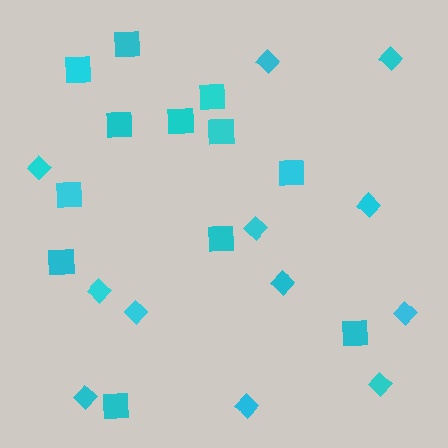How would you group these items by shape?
There are 2 groups: one group of squares (12) and one group of diamonds (12).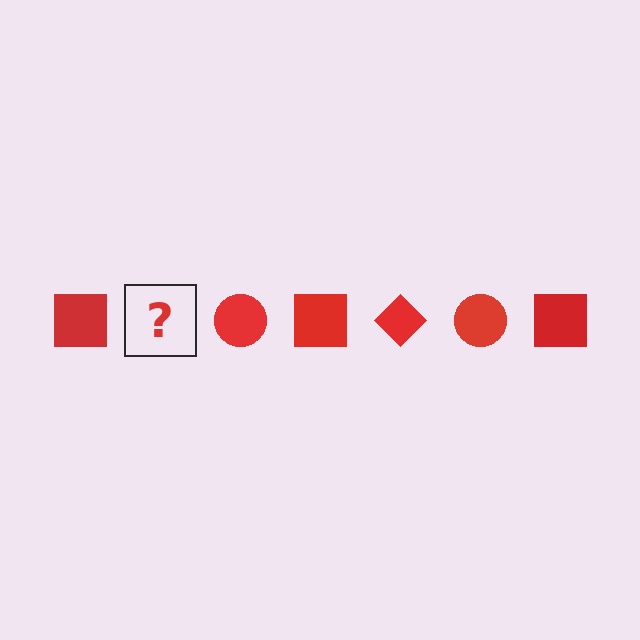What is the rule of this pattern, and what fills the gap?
The rule is that the pattern cycles through square, diamond, circle shapes in red. The gap should be filled with a red diamond.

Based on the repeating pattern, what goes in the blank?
The blank should be a red diamond.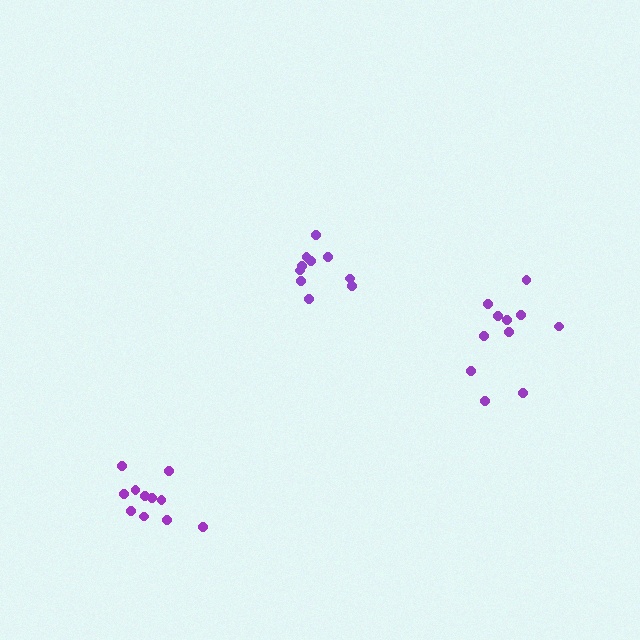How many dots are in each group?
Group 1: 11 dots, Group 2: 10 dots, Group 3: 11 dots (32 total).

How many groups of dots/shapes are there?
There are 3 groups.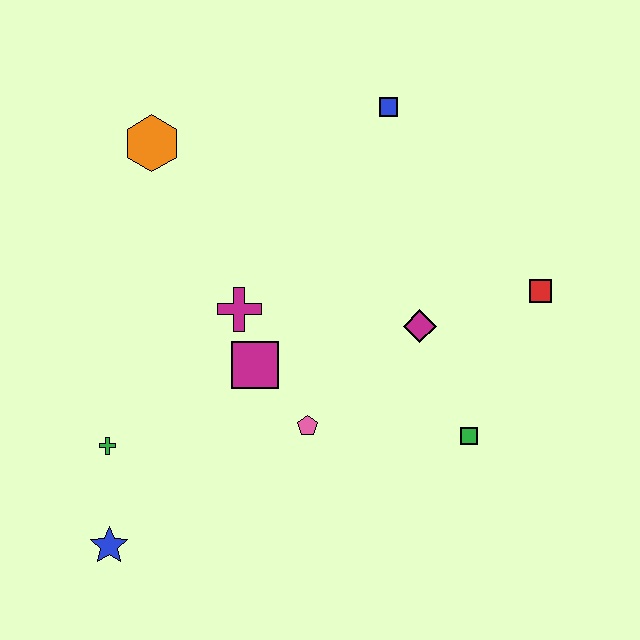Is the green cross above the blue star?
Yes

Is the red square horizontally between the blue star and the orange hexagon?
No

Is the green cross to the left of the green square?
Yes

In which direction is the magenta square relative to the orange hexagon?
The magenta square is below the orange hexagon.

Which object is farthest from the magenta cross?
The red square is farthest from the magenta cross.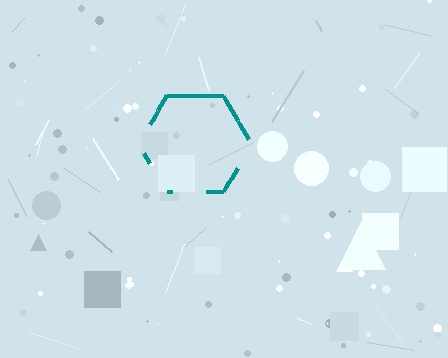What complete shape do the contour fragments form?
The contour fragments form a hexagon.